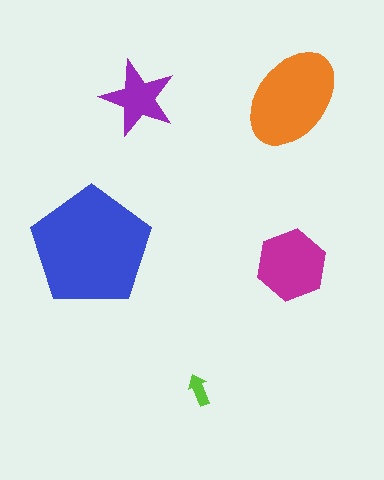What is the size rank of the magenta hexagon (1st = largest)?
3rd.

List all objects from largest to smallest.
The blue pentagon, the orange ellipse, the magenta hexagon, the purple star, the lime arrow.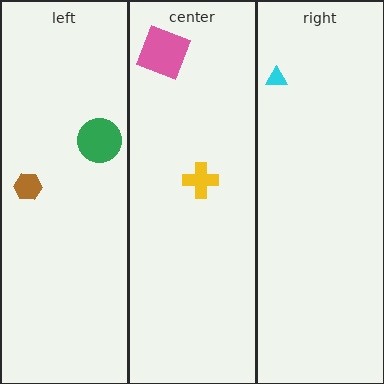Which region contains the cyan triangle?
The right region.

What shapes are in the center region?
The yellow cross, the pink square.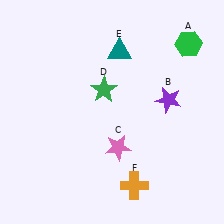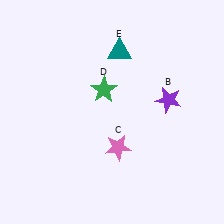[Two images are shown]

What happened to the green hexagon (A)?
The green hexagon (A) was removed in Image 2. It was in the top-right area of Image 1.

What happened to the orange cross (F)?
The orange cross (F) was removed in Image 2. It was in the bottom-right area of Image 1.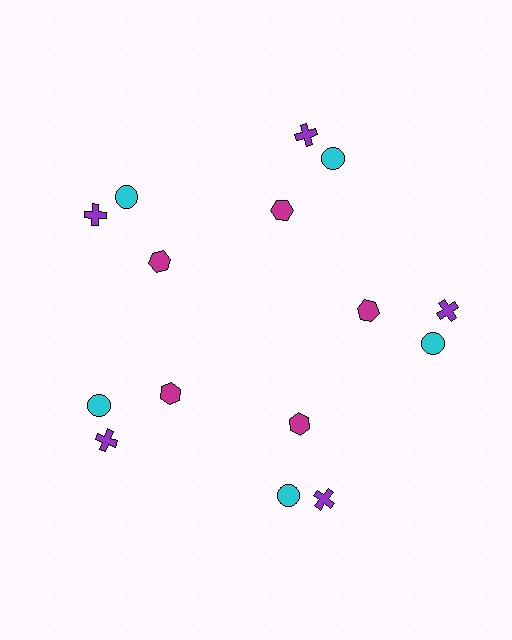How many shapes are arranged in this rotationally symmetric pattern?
There are 15 shapes, arranged in 5 groups of 3.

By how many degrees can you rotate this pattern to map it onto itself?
The pattern maps onto itself every 72 degrees of rotation.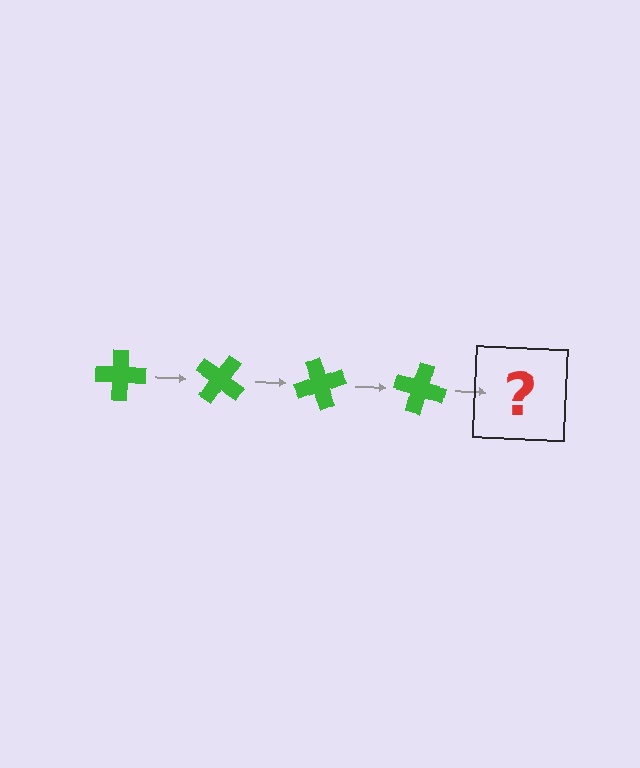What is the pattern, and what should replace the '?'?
The pattern is that the cross rotates 35 degrees each step. The '?' should be a green cross rotated 140 degrees.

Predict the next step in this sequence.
The next step is a green cross rotated 140 degrees.